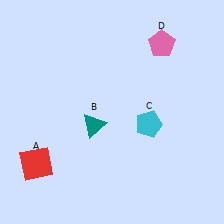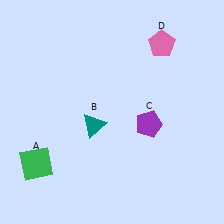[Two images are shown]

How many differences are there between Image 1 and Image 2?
There are 2 differences between the two images.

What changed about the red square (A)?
In Image 1, A is red. In Image 2, it changed to green.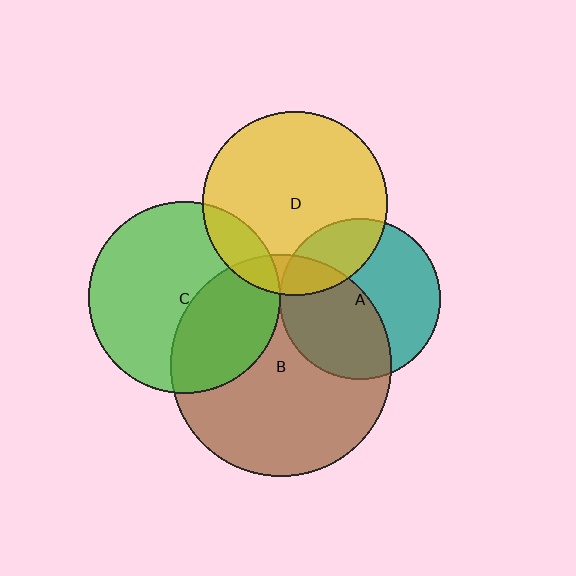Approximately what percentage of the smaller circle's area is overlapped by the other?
Approximately 50%.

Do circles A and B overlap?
Yes.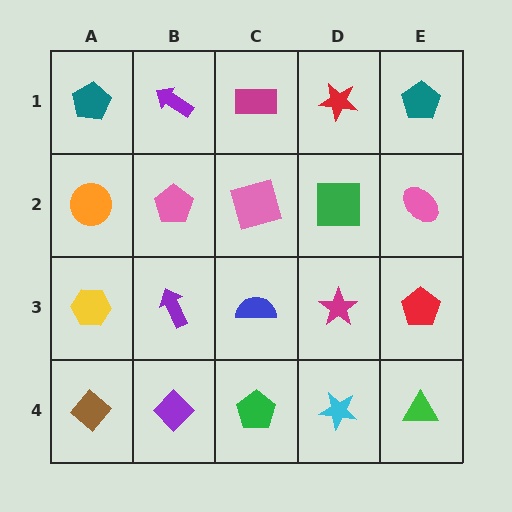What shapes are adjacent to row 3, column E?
A pink ellipse (row 2, column E), a green triangle (row 4, column E), a magenta star (row 3, column D).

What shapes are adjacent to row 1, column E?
A pink ellipse (row 2, column E), a red star (row 1, column D).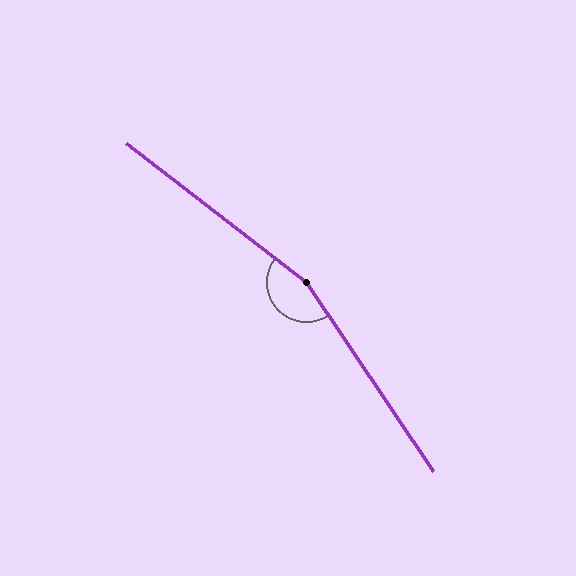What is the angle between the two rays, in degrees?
Approximately 162 degrees.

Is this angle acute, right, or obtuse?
It is obtuse.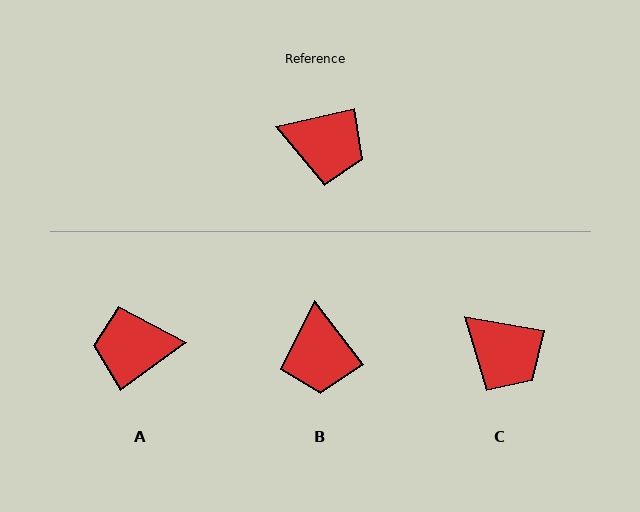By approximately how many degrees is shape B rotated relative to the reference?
Approximately 66 degrees clockwise.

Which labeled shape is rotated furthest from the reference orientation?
A, about 158 degrees away.